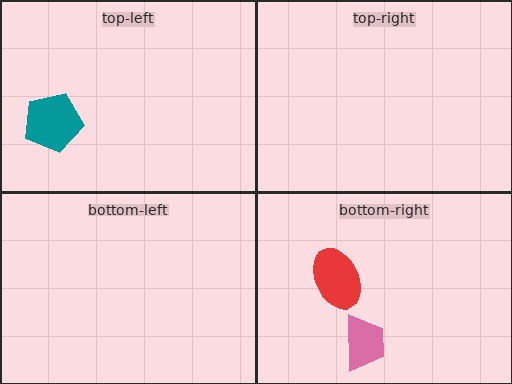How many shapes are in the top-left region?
1.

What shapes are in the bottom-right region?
The red ellipse, the pink trapezoid.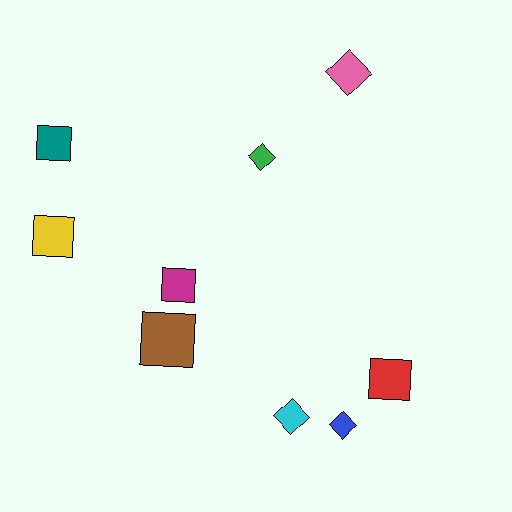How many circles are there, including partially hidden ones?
There are no circles.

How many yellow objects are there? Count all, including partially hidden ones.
There is 1 yellow object.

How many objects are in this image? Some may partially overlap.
There are 9 objects.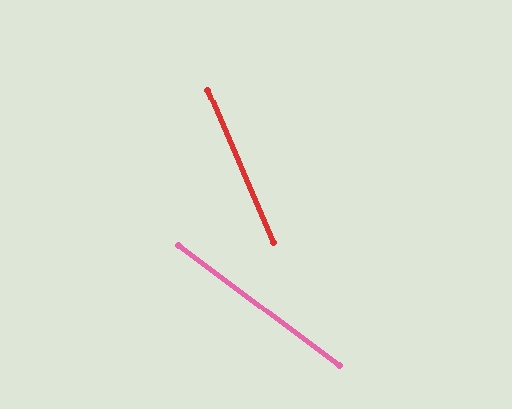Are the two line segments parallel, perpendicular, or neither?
Neither parallel nor perpendicular — they differ by about 30°.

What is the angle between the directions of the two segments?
Approximately 30 degrees.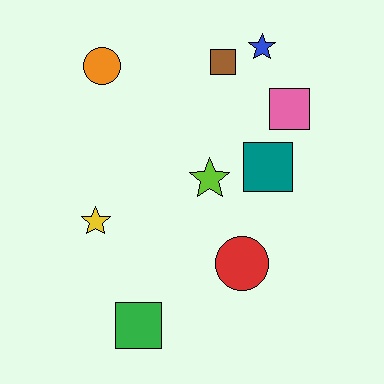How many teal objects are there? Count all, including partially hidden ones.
There is 1 teal object.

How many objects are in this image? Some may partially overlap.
There are 9 objects.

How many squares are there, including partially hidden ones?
There are 4 squares.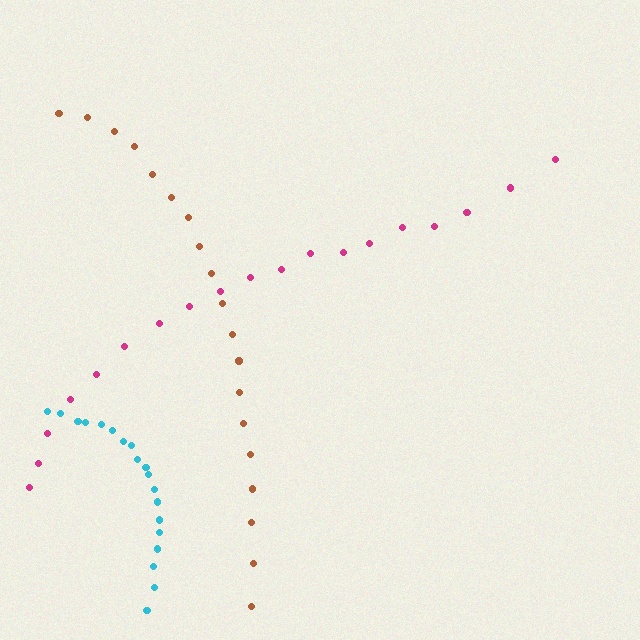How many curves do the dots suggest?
There are 3 distinct paths.